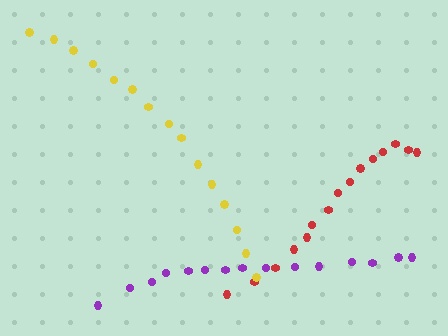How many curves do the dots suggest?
There are 3 distinct paths.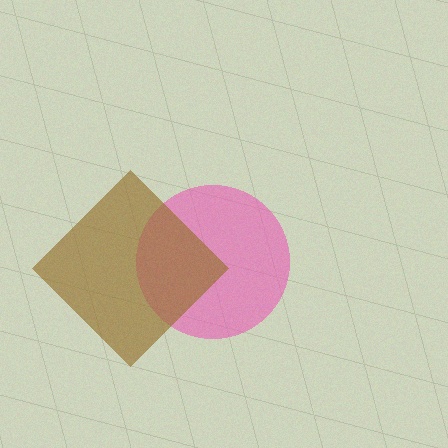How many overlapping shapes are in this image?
There are 2 overlapping shapes in the image.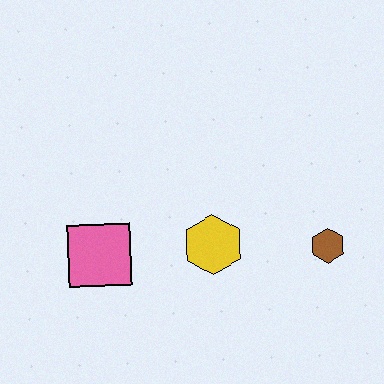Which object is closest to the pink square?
The yellow hexagon is closest to the pink square.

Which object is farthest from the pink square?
The brown hexagon is farthest from the pink square.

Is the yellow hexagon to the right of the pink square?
Yes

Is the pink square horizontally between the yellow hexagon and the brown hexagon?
No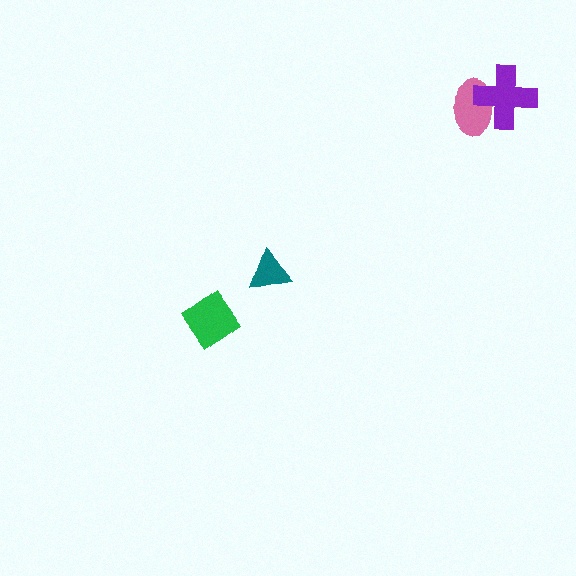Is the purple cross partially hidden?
No, no other shape covers it.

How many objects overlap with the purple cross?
1 object overlaps with the purple cross.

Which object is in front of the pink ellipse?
The purple cross is in front of the pink ellipse.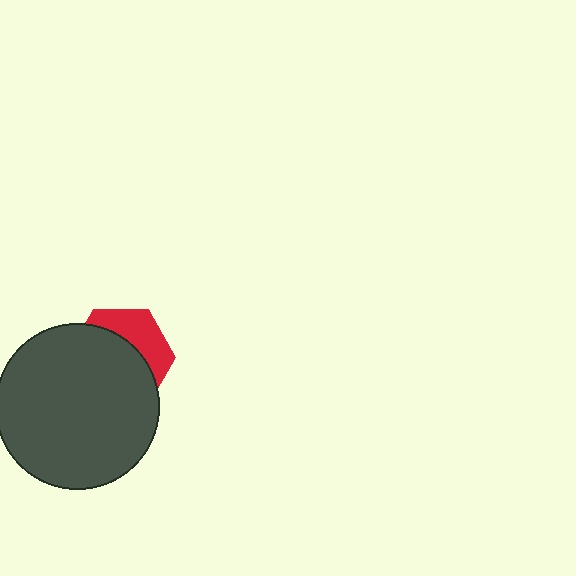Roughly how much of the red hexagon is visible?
A small part of it is visible (roughly 35%).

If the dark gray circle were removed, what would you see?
You would see the complete red hexagon.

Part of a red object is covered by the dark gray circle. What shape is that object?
It is a hexagon.